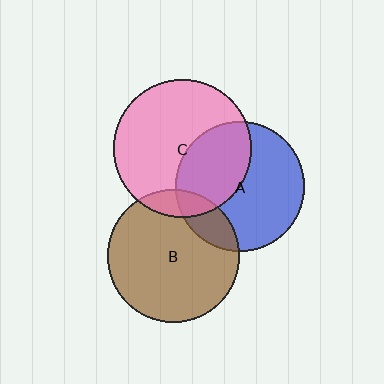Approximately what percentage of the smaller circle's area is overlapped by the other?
Approximately 40%.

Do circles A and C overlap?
Yes.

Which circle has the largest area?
Circle C (pink).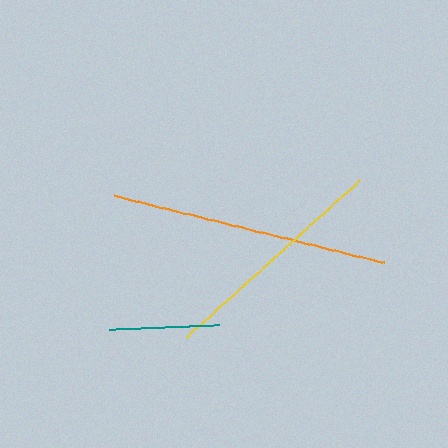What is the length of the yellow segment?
The yellow segment is approximately 235 pixels long.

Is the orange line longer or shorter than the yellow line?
The orange line is longer than the yellow line.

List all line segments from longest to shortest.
From longest to shortest: orange, yellow, teal.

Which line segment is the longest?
The orange line is the longest at approximately 278 pixels.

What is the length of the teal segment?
The teal segment is approximately 110 pixels long.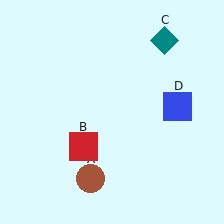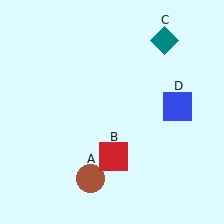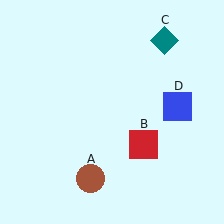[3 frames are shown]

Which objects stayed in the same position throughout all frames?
Brown circle (object A) and teal diamond (object C) and blue square (object D) remained stationary.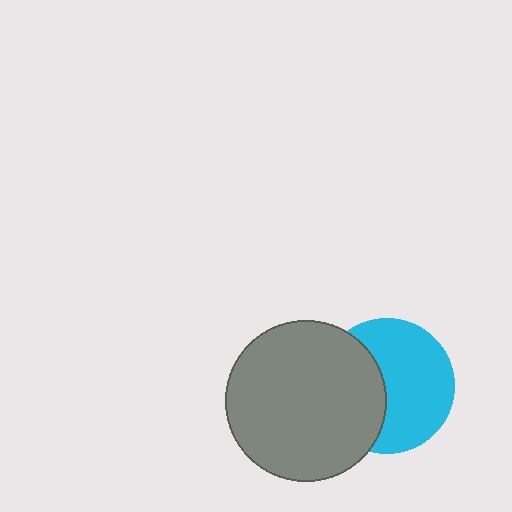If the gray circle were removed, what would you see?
You would see the complete cyan circle.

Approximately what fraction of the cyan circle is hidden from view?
Roughly 40% of the cyan circle is hidden behind the gray circle.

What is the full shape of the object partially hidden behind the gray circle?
The partially hidden object is a cyan circle.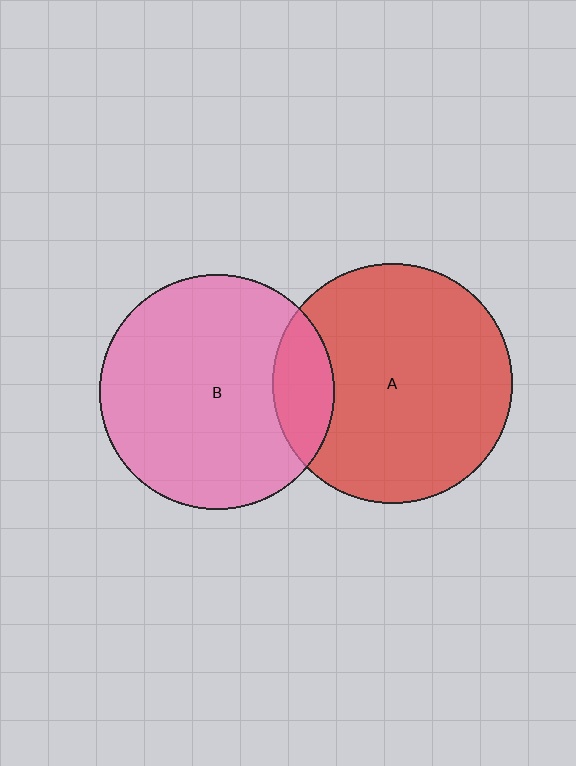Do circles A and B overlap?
Yes.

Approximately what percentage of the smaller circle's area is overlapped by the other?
Approximately 15%.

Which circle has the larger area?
Circle A (red).